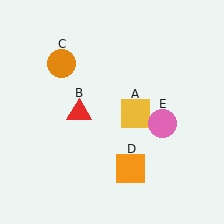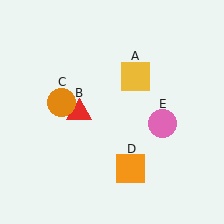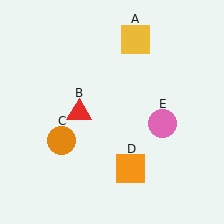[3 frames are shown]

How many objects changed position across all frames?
2 objects changed position: yellow square (object A), orange circle (object C).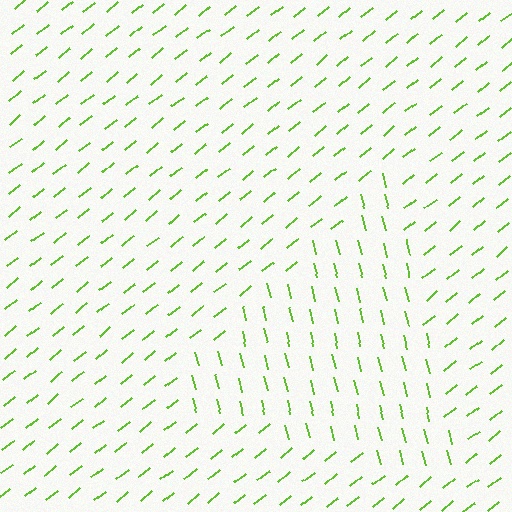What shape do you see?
I see a triangle.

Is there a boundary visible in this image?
Yes, there is a texture boundary formed by a change in line orientation.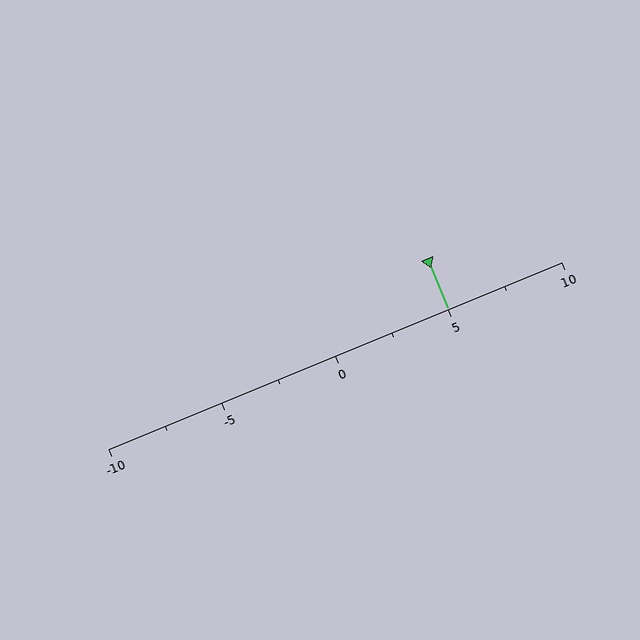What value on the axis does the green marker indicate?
The marker indicates approximately 5.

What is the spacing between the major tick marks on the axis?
The major ticks are spaced 5 apart.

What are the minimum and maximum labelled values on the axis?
The axis runs from -10 to 10.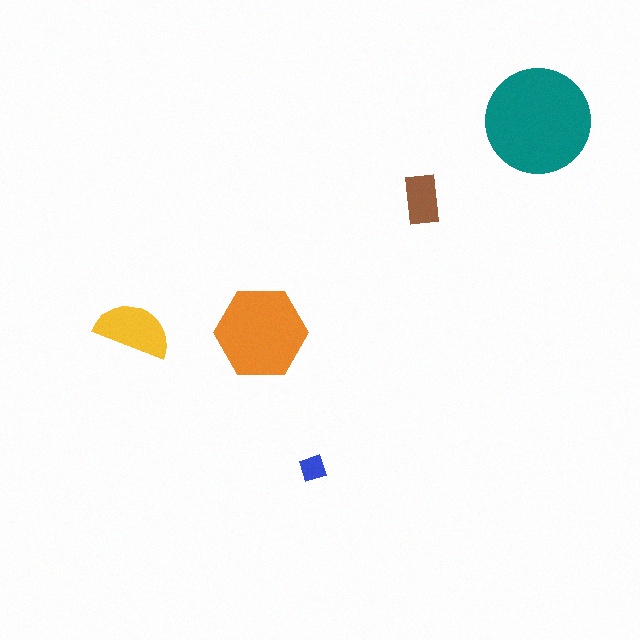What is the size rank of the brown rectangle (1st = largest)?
4th.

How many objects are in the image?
There are 5 objects in the image.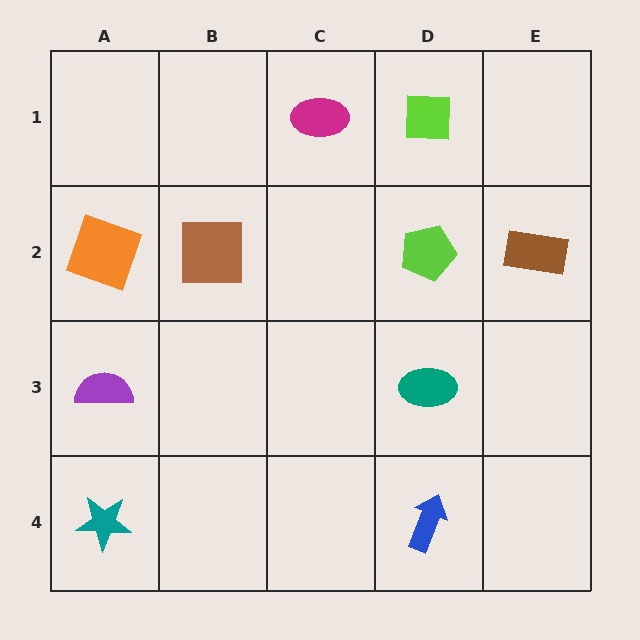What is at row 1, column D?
A lime square.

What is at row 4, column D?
A blue arrow.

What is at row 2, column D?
A lime pentagon.